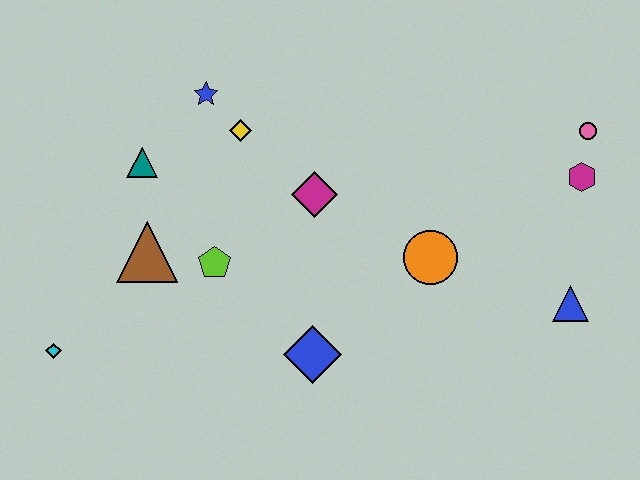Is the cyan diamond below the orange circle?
Yes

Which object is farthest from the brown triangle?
The pink circle is farthest from the brown triangle.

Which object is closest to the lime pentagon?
The brown triangle is closest to the lime pentagon.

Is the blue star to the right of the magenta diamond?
No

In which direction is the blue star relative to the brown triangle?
The blue star is above the brown triangle.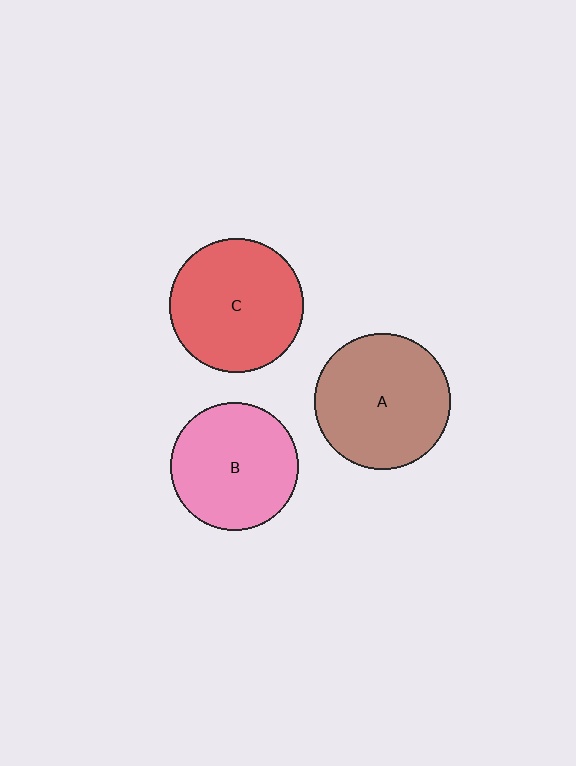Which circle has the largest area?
Circle A (brown).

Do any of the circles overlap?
No, none of the circles overlap.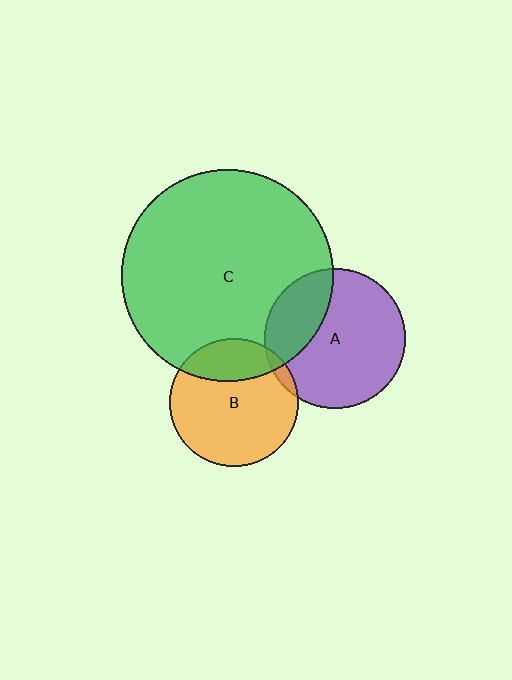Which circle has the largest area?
Circle C (green).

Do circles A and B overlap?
Yes.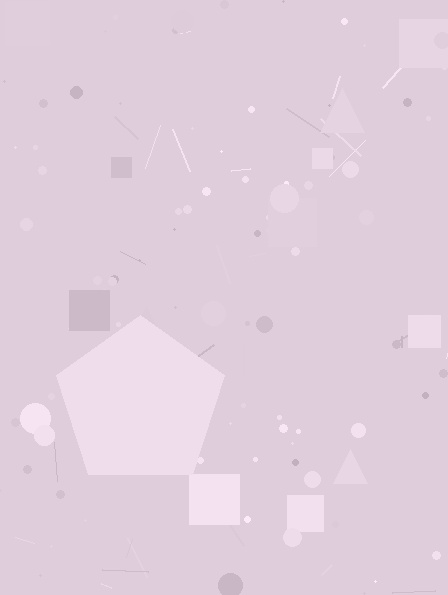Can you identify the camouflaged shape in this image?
The camouflaged shape is a pentagon.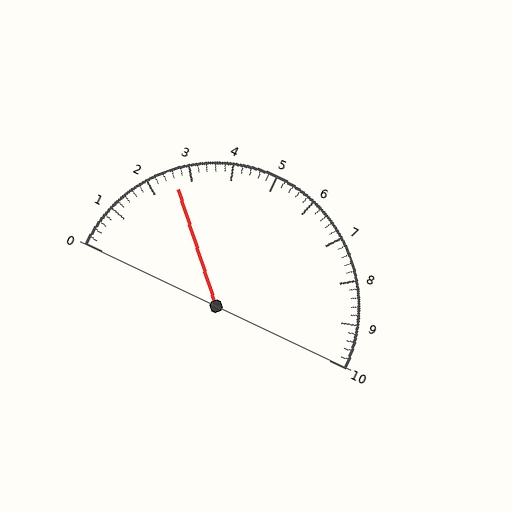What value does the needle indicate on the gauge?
The needle indicates approximately 2.6.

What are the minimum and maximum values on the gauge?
The gauge ranges from 0 to 10.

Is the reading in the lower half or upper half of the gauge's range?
The reading is in the lower half of the range (0 to 10).